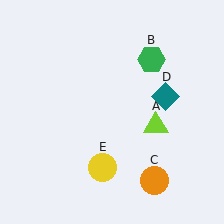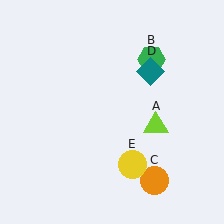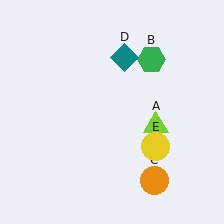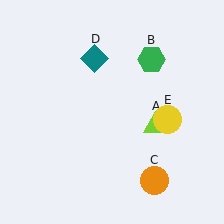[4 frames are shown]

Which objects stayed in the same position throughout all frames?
Lime triangle (object A) and green hexagon (object B) and orange circle (object C) remained stationary.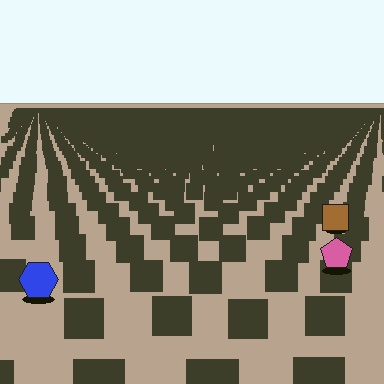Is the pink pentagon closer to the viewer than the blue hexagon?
No. The blue hexagon is closer — you can tell from the texture gradient: the ground texture is coarser near it.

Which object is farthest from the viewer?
The brown square is farthest from the viewer. It appears smaller and the ground texture around it is denser.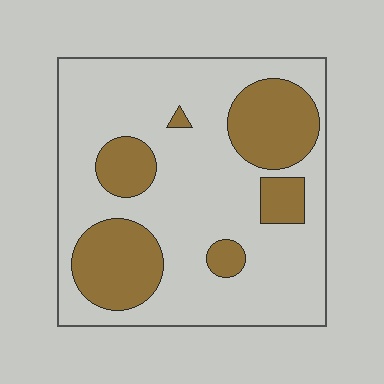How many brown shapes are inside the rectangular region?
6.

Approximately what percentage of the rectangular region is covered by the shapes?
Approximately 30%.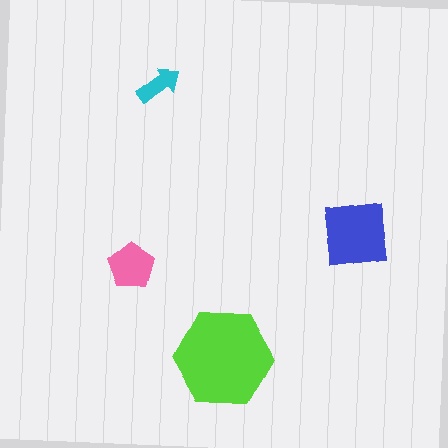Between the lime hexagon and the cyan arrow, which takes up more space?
The lime hexagon.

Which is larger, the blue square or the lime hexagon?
The lime hexagon.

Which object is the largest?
The lime hexagon.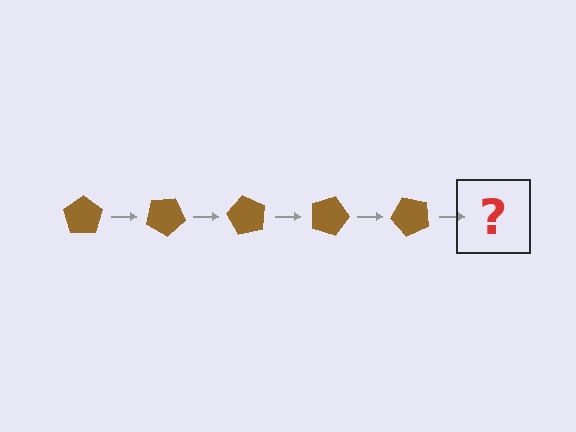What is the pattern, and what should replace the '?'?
The pattern is that the pentagon rotates 30 degrees each step. The '?' should be a brown pentagon rotated 150 degrees.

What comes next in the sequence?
The next element should be a brown pentagon rotated 150 degrees.